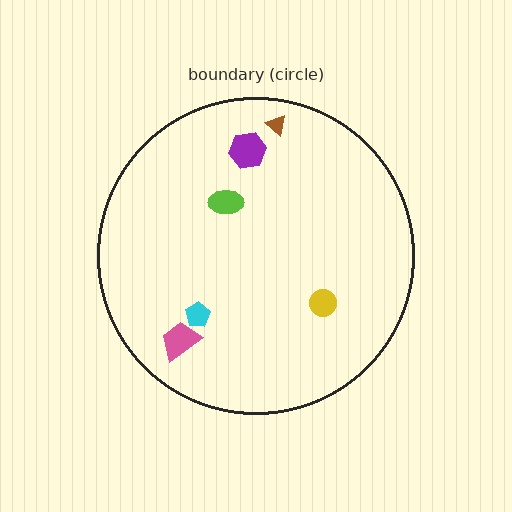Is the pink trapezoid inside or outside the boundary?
Inside.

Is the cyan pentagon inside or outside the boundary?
Inside.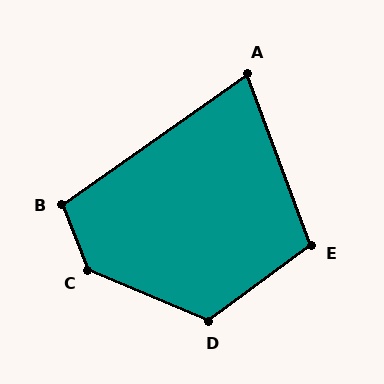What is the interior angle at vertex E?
Approximately 106 degrees (obtuse).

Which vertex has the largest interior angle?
C, at approximately 134 degrees.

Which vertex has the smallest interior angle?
A, at approximately 75 degrees.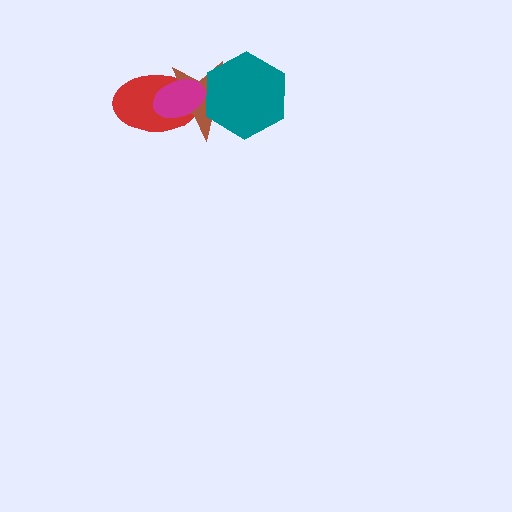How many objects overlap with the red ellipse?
2 objects overlap with the red ellipse.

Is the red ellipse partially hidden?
Yes, it is partially covered by another shape.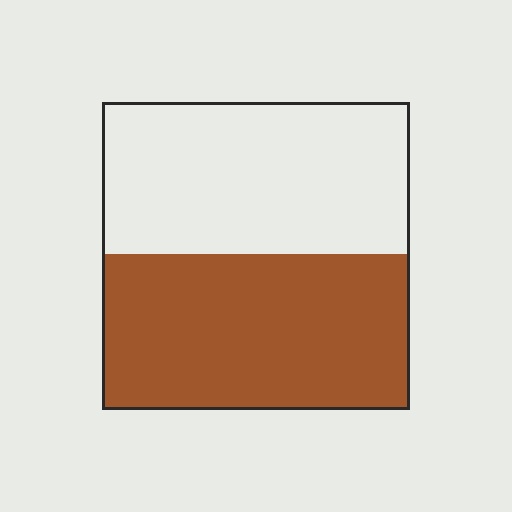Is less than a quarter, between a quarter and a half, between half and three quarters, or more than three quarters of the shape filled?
Between half and three quarters.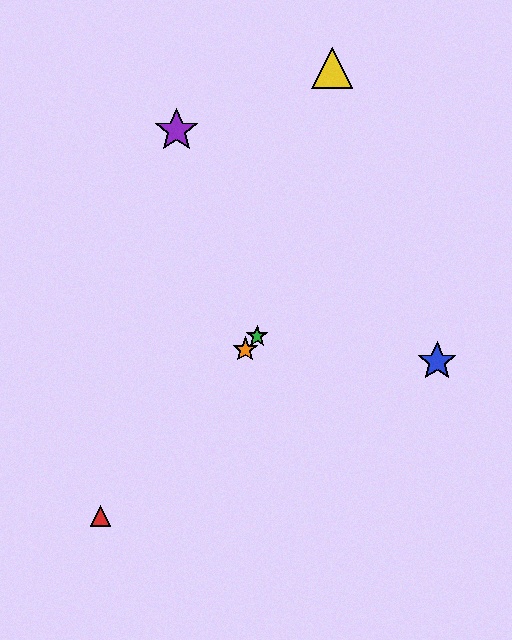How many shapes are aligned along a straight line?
3 shapes (the red triangle, the green star, the orange star) are aligned along a straight line.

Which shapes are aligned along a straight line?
The red triangle, the green star, the orange star are aligned along a straight line.